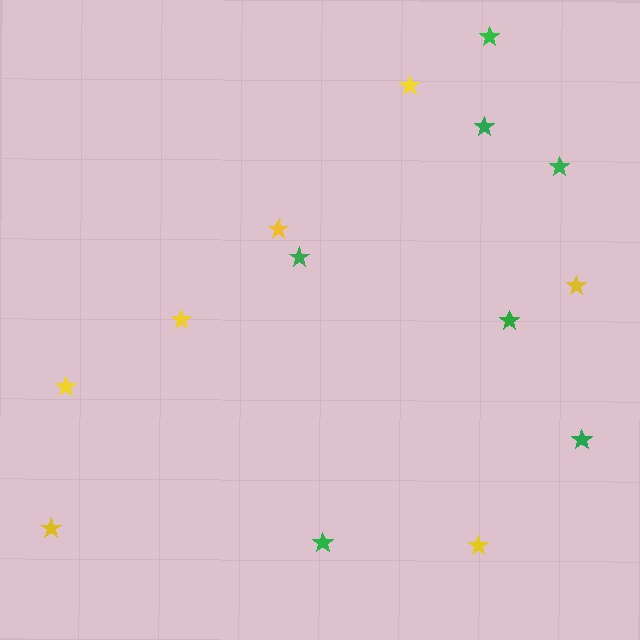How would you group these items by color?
There are 2 groups: one group of green stars (7) and one group of yellow stars (7).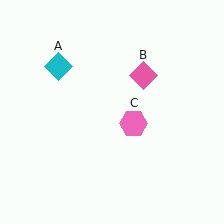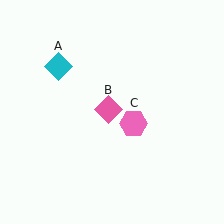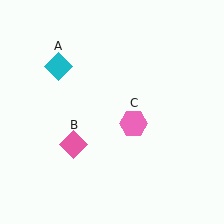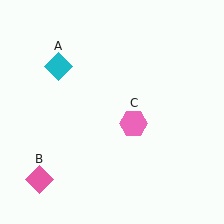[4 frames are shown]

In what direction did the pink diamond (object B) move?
The pink diamond (object B) moved down and to the left.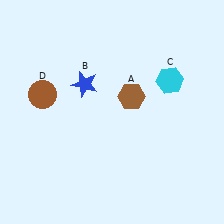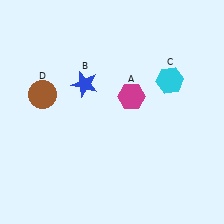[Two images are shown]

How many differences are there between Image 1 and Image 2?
There is 1 difference between the two images.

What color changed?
The hexagon (A) changed from brown in Image 1 to magenta in Image 2.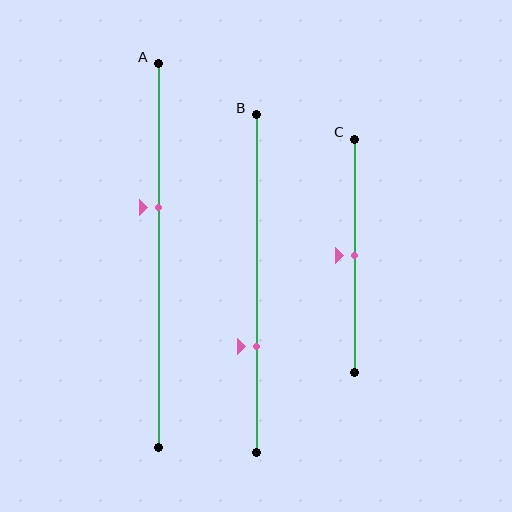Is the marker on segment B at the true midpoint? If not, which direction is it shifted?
No, the marker on segment B is shifted downward by about 19% of the segment length.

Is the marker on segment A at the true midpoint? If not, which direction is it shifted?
No, the marker on segment A is shifted upward by about 13% of the segment length.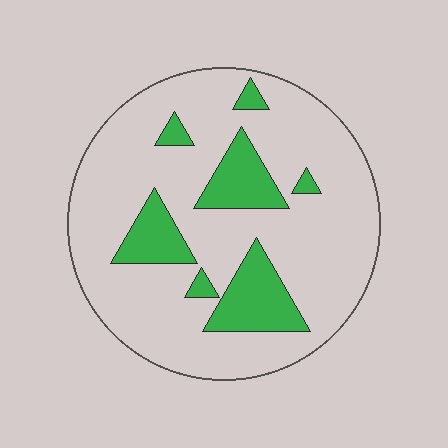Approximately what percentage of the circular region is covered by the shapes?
Approximately 20%.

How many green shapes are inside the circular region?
7.